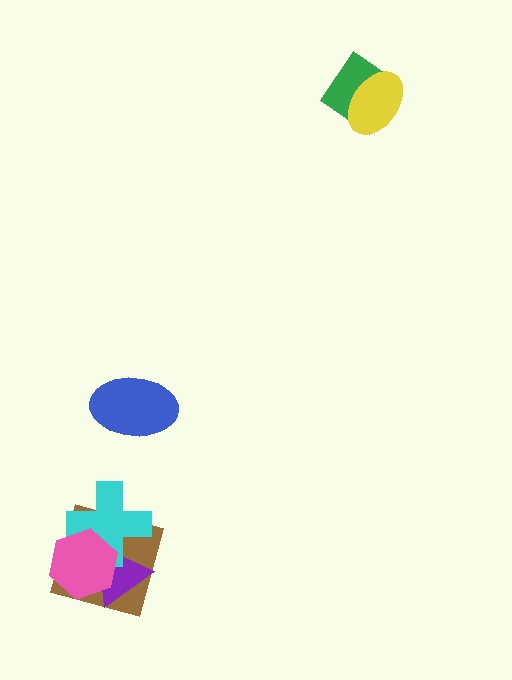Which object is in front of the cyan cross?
The pink hexagon is in front of the cyan cross.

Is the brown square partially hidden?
Yes, it is partially covered by another shape.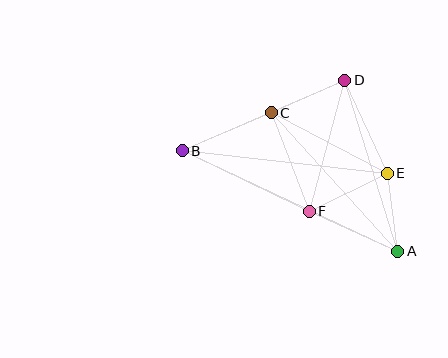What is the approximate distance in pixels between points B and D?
The distance between B and D is approximately 177 pixels.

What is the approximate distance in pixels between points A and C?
The distance between A and C is approximately 188 pixels.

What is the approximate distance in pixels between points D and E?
The distance between D and E is approximately 102 pixels.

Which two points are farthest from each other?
Points A and B are farthest from each other.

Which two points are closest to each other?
Points A and E are closest to each other.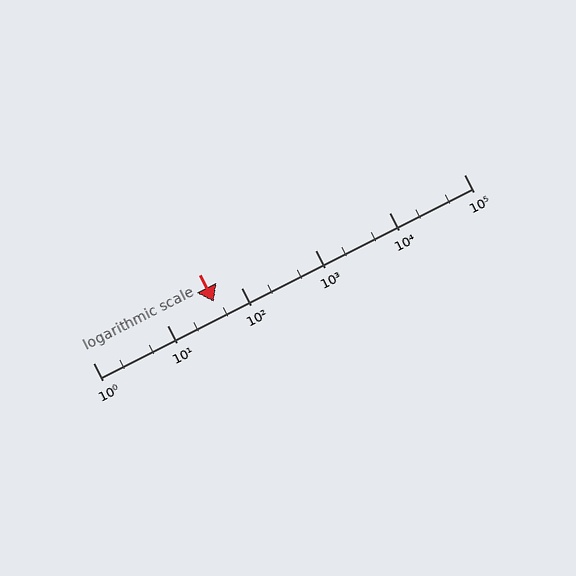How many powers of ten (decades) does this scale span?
The scale spans 5 decades, from 1 to 100000.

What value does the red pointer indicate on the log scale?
The pointer indicates approximately 42.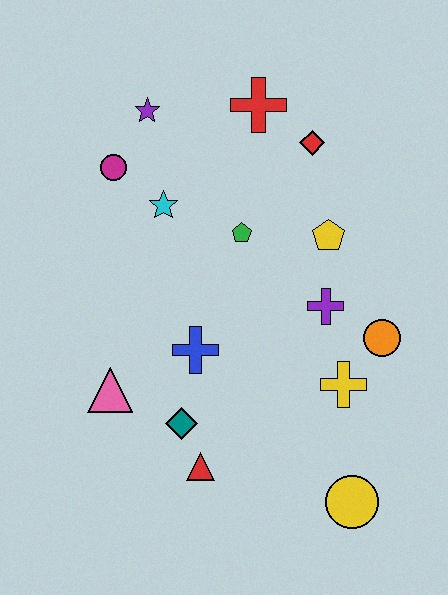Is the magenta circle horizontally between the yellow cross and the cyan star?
No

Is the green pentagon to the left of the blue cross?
No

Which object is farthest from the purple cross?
The purple star is farthest from the purple cross.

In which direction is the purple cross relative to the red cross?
The purple cross is below the red cross.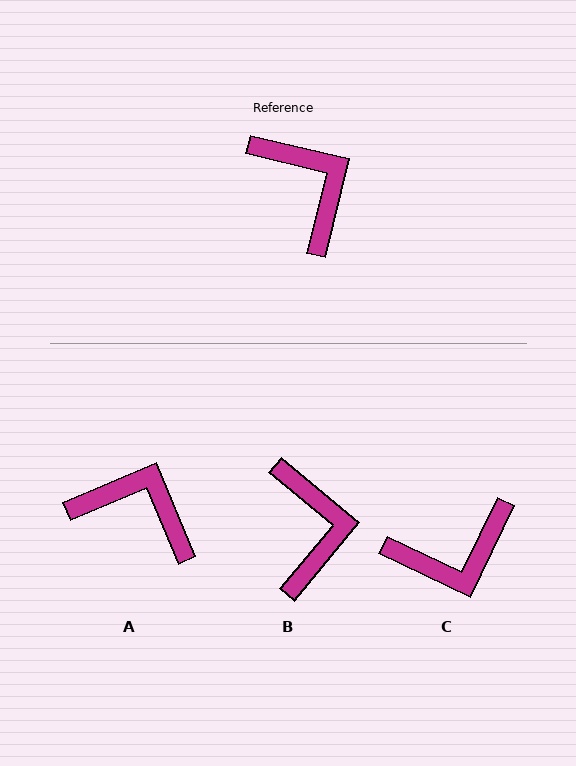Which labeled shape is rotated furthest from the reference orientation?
C, about 102 degrees away.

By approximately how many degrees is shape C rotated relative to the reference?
Approximately 102 degrees clockwise.